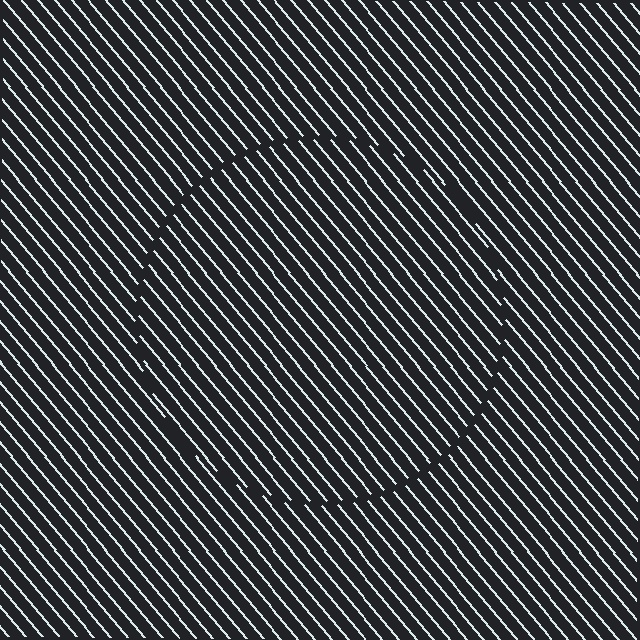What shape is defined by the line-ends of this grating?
An illusory circle. The interior of the shape contains the same grating, shifted by half a period — the contour is defined by the phase discontinuity where line-ends from the inner and outer gratings abut.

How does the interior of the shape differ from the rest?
The interior of the shape contains the same grating, shifted by half a period — the contour is defined by the phase discontinuity where line-ends from the inner and outer gratings abut.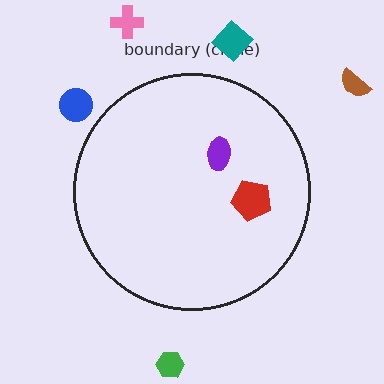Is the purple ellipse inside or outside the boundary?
Inside.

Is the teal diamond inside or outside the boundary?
Outside.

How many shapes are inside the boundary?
2 inside, 5 outside.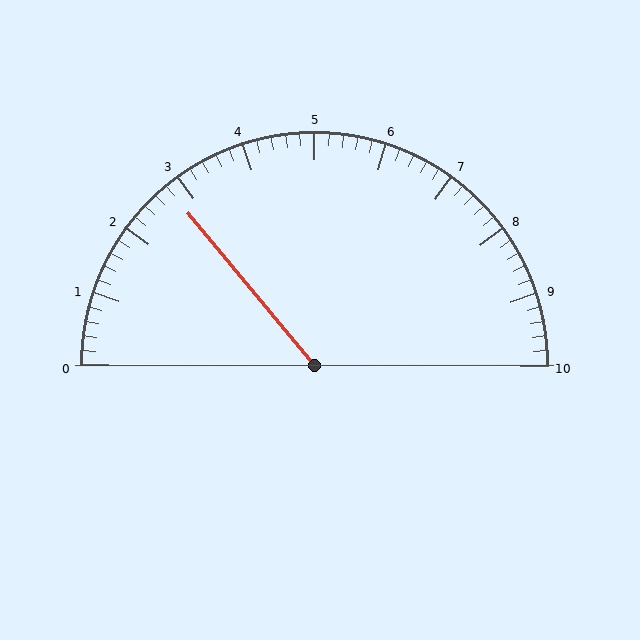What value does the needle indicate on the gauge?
The needle indicates approximately 2.8.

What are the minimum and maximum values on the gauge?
The gauge ranges from 0 to 10.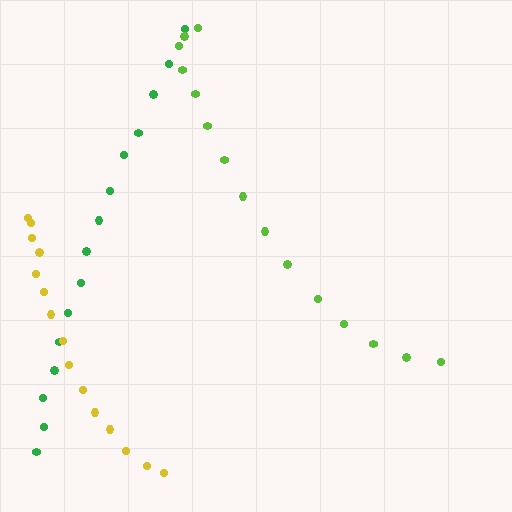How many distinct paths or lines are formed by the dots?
There are 3 distinct paths.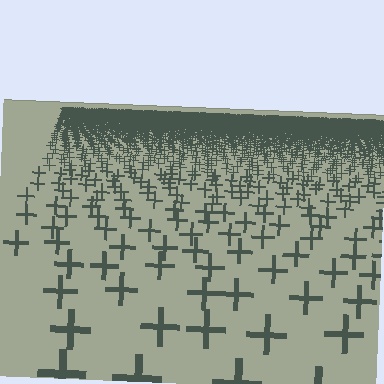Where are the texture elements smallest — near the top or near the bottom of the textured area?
Near the top.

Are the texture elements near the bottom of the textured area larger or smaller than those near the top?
Larger. Near the bottom, elements are closer to the viewer and appear at a bigger on-screen size.